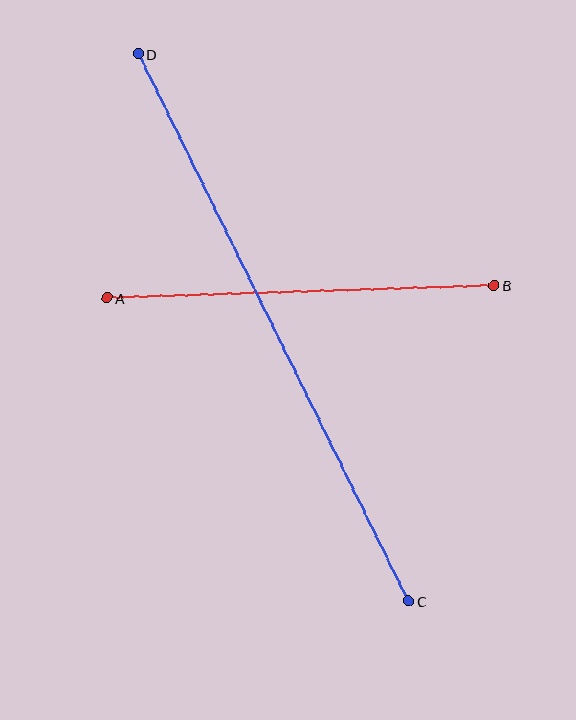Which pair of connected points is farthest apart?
Points C and D are farthest apart.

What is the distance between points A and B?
The distance is approximately 387 pixels.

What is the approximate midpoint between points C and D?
The midpoint is at approximately (273, 328) pixels.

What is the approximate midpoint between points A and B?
The midpoint is at approximately (301, 292) pixels.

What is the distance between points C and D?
The distance is approximately 610 pixels.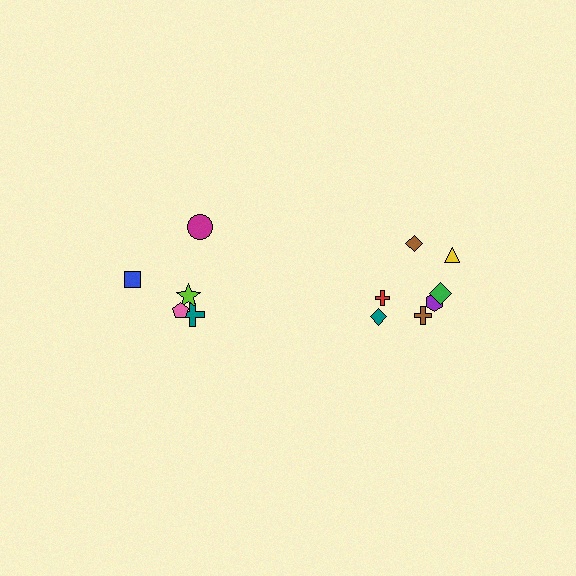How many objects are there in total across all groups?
There are 12 objects.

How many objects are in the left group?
There are 5 objects.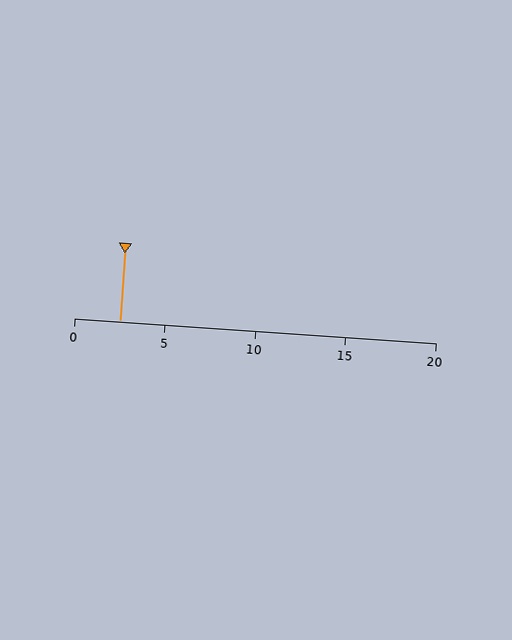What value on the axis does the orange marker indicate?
The marker indicates approximately 2.5.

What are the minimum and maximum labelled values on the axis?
The axis runs from 0 to 20.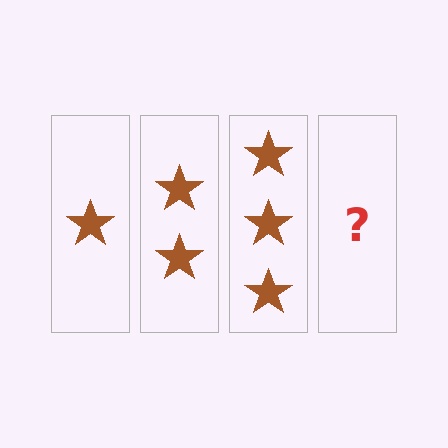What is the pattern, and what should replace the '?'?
The pattern is that each step adds one more star. The '?' should be 4 stars.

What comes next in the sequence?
The next element should be 4 stars.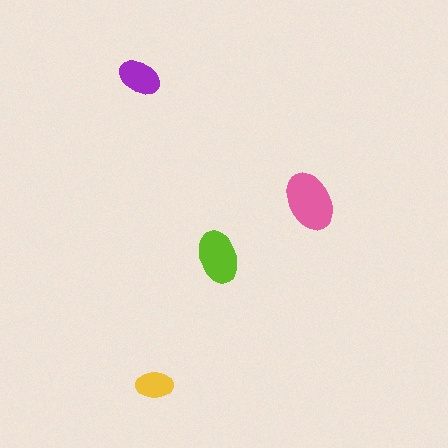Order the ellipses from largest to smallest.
the pink one, the lime one, the purple one, the yellow one.